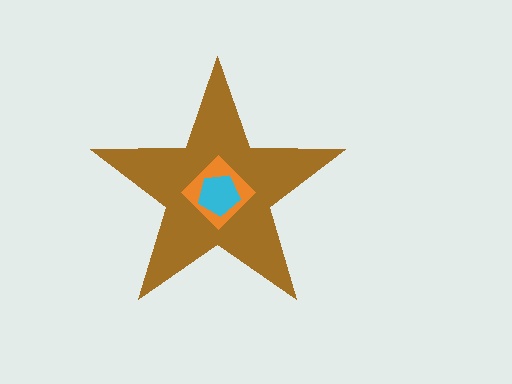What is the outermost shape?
The brown star.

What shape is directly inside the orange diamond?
The cyan pentagon.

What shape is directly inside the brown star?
The orange diamond.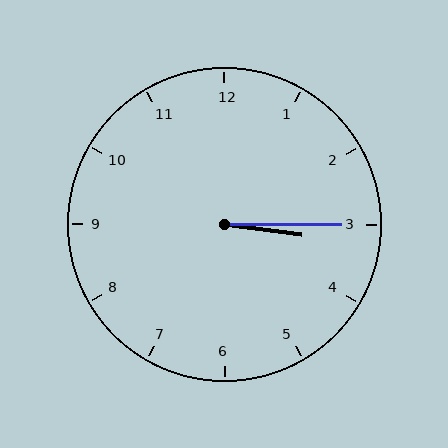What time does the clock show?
3:15.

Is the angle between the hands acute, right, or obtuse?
It is acute.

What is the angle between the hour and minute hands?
Approximately 8 degrees.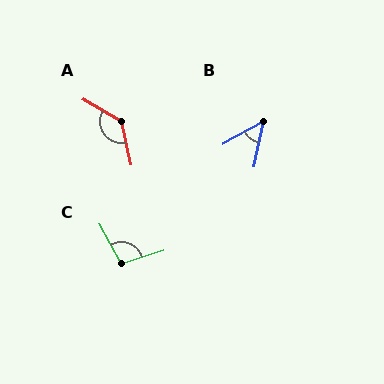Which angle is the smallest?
B, at approximately 49 degrees.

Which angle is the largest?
A, at approximately 132 degrees.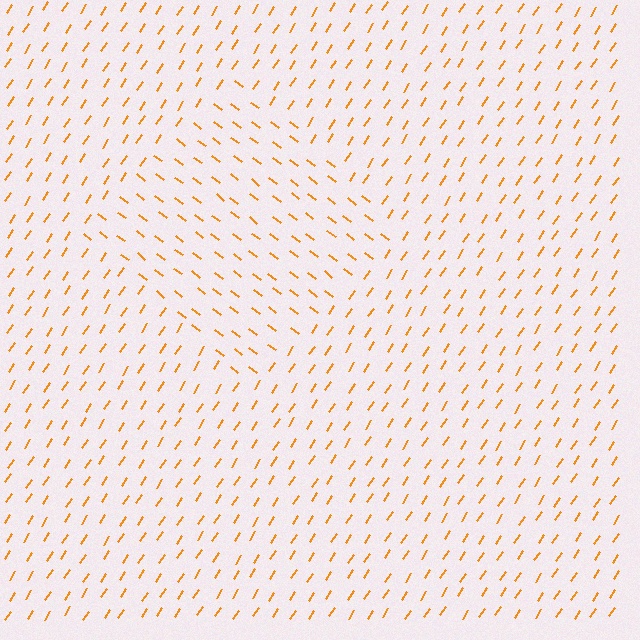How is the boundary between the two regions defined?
The boundary is defined purely by a change in line orientation (approximately 86 degrees difference). All lines are the same color and thickness.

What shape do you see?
I see a diamond.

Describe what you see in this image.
The image is filled with small orange line segments. A diamond region in the image has lines oriented differently from the surrounding lines, creating a visible texture boundary.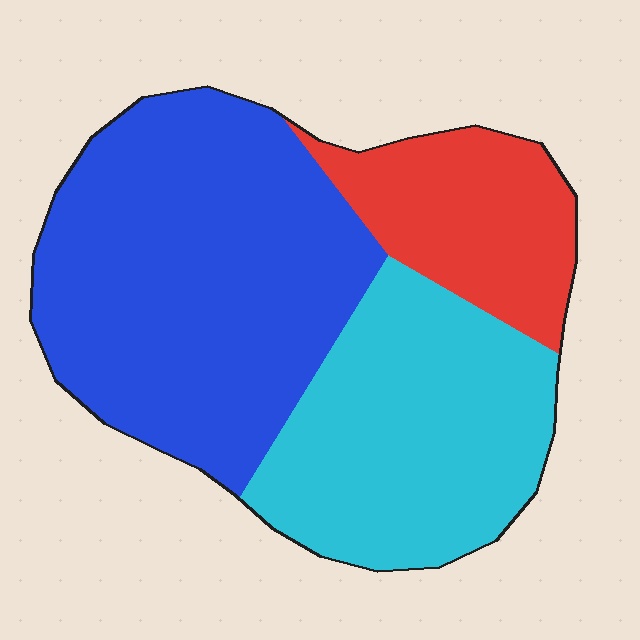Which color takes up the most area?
Blue, at roughly 50%.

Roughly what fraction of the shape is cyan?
Cyan takes up about one third (1/3) of the shape.